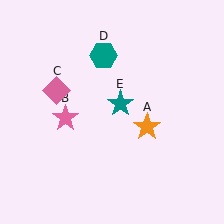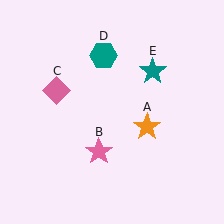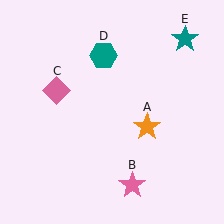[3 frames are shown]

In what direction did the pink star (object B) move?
The pink star (object B) moved down and to the right.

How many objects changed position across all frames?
2 objects changed position: pink star (object B), teal star (object E).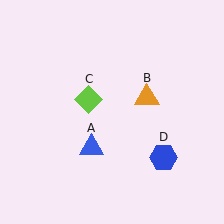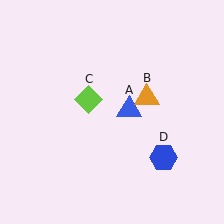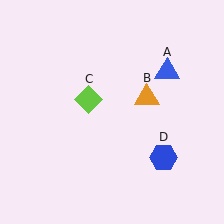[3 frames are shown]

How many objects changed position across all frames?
1 object changed position: blue triangle (object A).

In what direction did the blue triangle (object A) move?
The blue triangle (object A) moved up and to the right.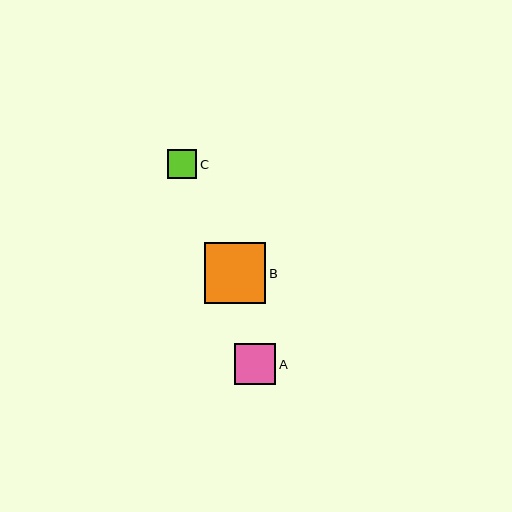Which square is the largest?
Square B is the largest with a size of approximately 61 pixels.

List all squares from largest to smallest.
From largest to smallest: B, A, C.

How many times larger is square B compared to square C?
Square B is approximately 2.1 times the size of square C.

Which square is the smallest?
Square C is the smallest with a size of approximately 29 pixels.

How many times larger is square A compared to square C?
Square A is approximately 1.4 times the size of square C.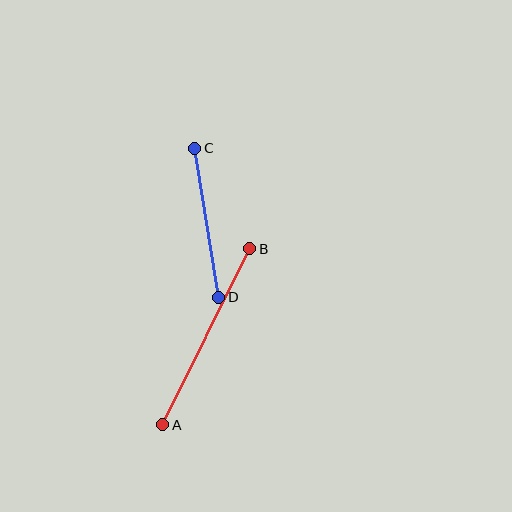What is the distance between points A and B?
The distance is approximately 197 pixels.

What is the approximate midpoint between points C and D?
The midpoint is at approximately (207, 223) pixels.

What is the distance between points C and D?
The distance is approximately 151 pixels.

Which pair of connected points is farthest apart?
Points A and B are farthest apart.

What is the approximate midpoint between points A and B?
The midpoint is at approximately (206, 337) pixels.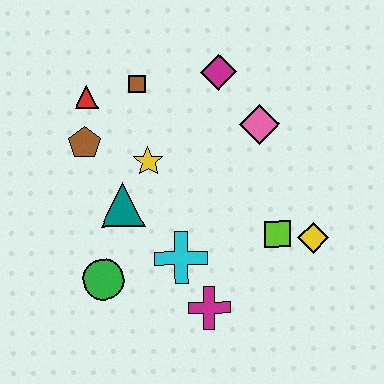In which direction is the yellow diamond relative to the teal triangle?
The yellow diamond is to the right of the teal triangle.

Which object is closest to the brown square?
The red triangle is closest to the brown square.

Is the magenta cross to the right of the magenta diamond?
No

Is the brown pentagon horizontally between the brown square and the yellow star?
No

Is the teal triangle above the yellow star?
No